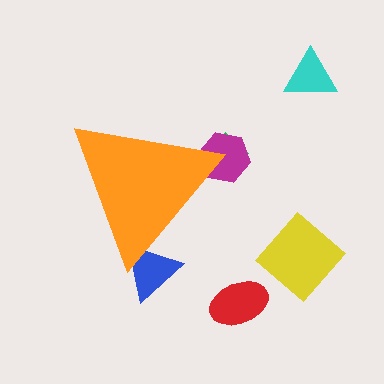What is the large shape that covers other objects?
An orange triangle.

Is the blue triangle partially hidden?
Yes, the blue triangle is partially hidden behind the orange triangle.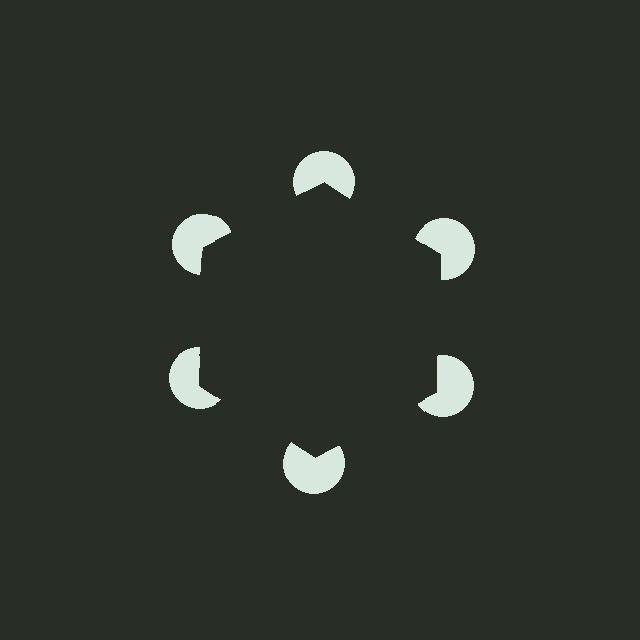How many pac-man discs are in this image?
There are 6 — one at each vertex of the illusory hexagon.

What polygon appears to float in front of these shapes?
An illusory hexagon — its edges are inferred from the aligned wedge cuts in the pac-man discs, not physically drawn.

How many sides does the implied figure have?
6 sides.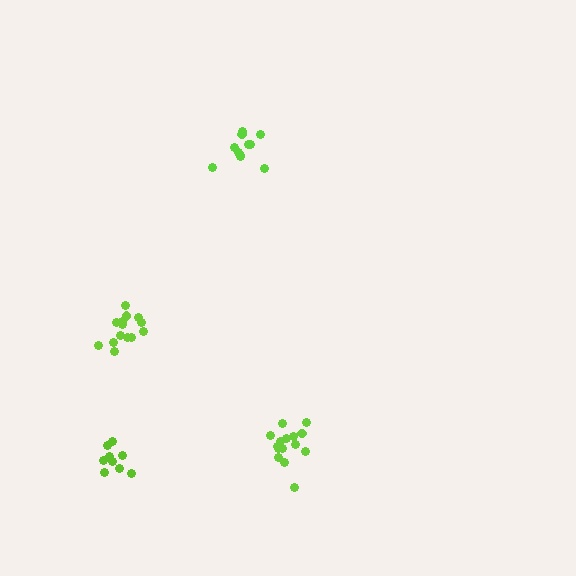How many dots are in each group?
Group 1: 15 dots, Group 2: 14 dots, Group 3: 11 dots, Group 4: 9 dots (49 total).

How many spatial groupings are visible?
There are 4 spatial groupings.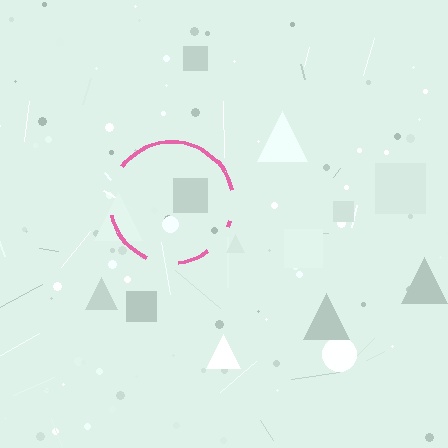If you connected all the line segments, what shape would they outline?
They would outline a circle.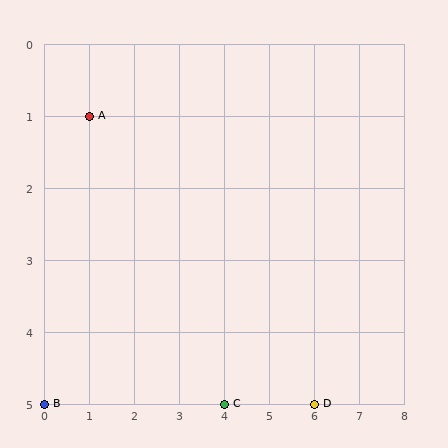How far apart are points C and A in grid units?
Points C and A are 3 columns and 4 rows apart (about 5.0 grid units diagonally).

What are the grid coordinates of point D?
Point D is at grid coordinates (6, 5).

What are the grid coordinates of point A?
Point A is at grid coordinates (1, 1).